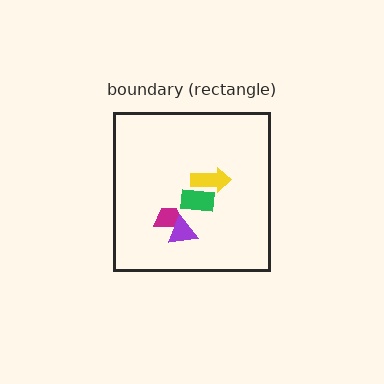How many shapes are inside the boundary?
4 inside, 0 outside.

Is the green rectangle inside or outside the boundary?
Inside.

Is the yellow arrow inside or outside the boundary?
Inside.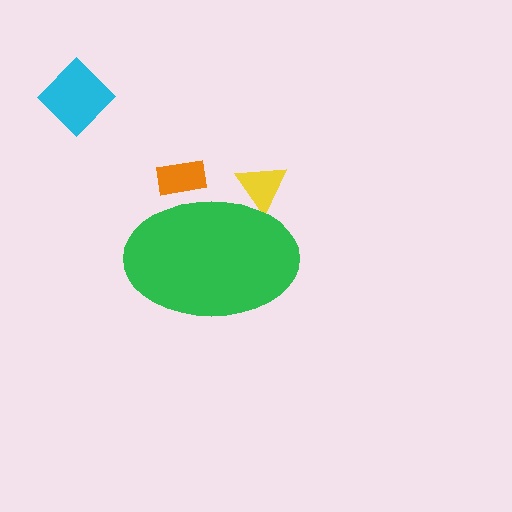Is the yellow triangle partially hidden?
Yes, the yellow triangle is partially hidden behind the green ellipse.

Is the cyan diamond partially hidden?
No, the cyan diamond is fully visible.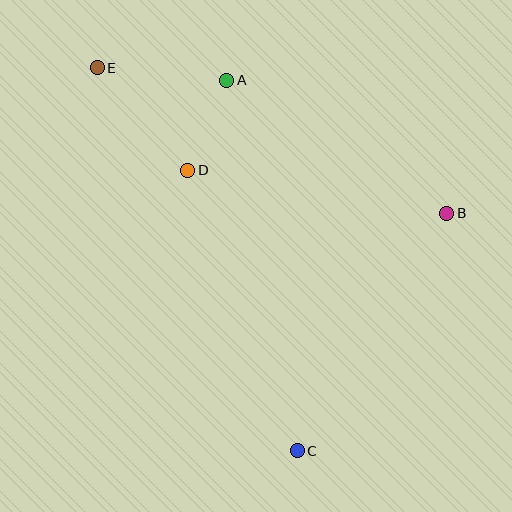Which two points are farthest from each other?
Points C and E are farthest from each other.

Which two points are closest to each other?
Points A and D are closest to each other.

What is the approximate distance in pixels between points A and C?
The distance between A and C is approximately 377 pixels.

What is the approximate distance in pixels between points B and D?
The distance between B and D is approximately 262 pixels.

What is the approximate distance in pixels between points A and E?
The distance between A and E is approximately 130 pixels.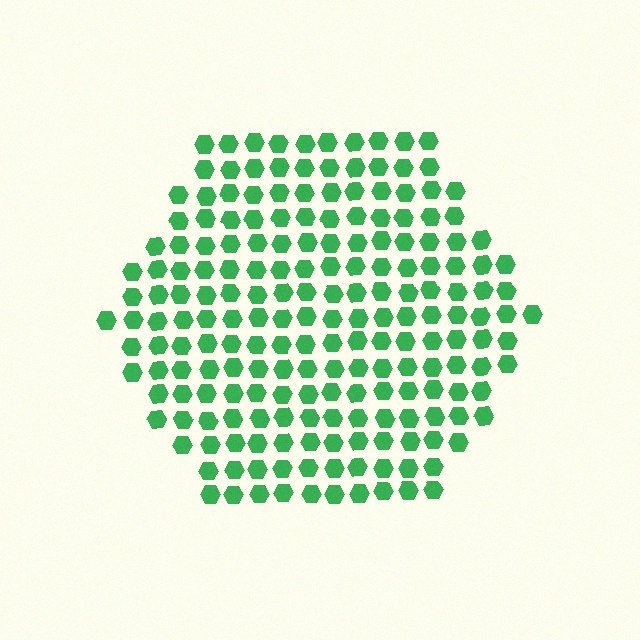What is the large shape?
The large shape is a hexagon.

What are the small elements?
The small elements are hexagons.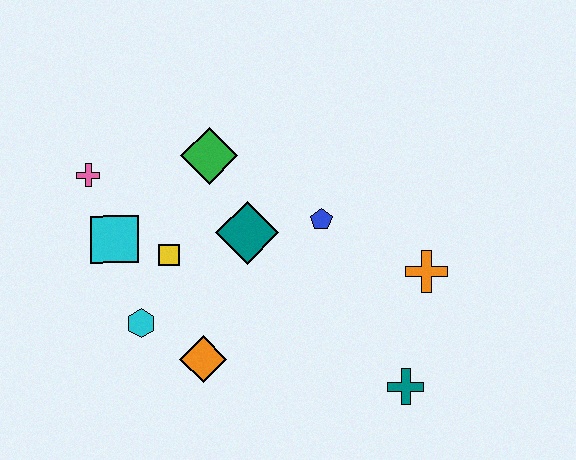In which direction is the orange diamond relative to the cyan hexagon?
The orange diamond is to the right of the cyan hexagon.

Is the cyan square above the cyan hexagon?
Yes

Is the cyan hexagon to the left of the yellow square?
Yes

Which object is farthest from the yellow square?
The teal cross is farthest from the yellow square.